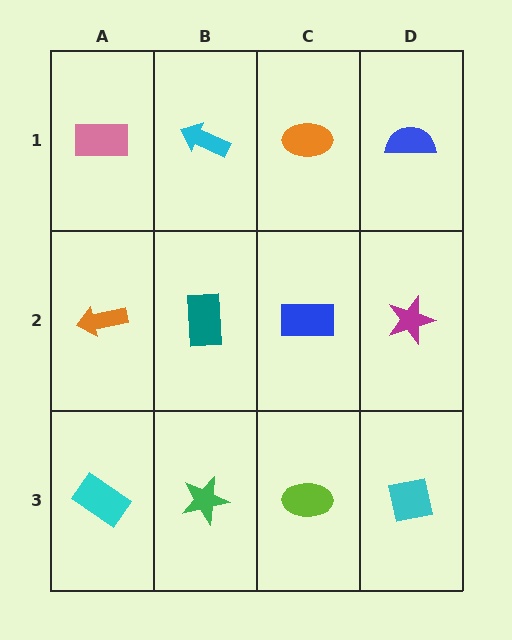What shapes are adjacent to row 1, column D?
A magenta star (row 2, column D), an orange ellipse (row 1, column C).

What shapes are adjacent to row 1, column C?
A blue rectangle (row 2, column C), a cyan arrow (row 1, column B), a blue semicircle (row 1, column D).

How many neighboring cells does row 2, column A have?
3.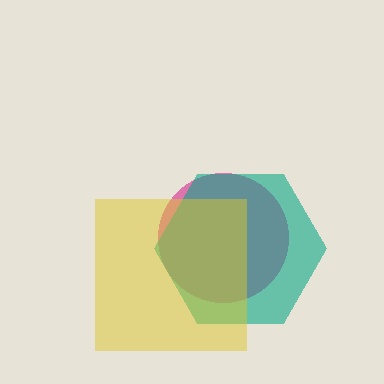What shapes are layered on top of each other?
The layered shapes are: a magenta circle, a teal hexagon, a yellow square.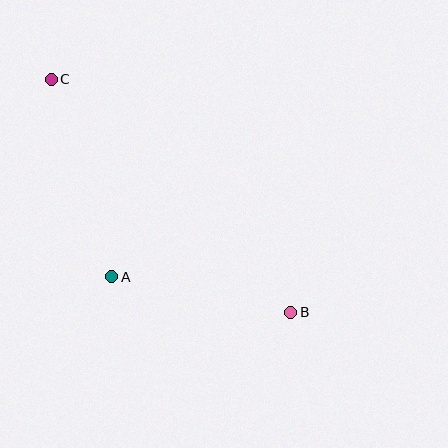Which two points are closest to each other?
Points A and B are closest to each other.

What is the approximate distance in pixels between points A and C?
The distance between A and C is approximately 207 pixels.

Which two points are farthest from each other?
Points B and C are farthest from each other.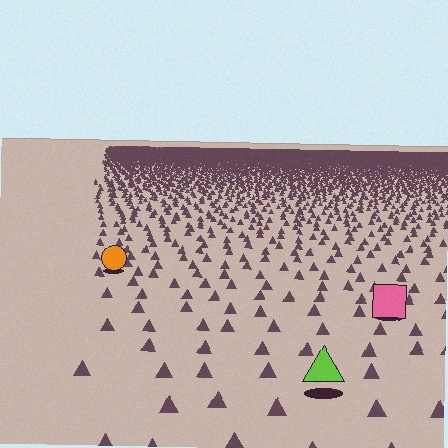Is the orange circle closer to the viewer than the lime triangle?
No. The lime triangle is closer — you can tell from the texture gradient: the ground texture is coarser near it.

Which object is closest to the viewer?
The lime triangle is closest. The texture marks near it are larger and more spread out.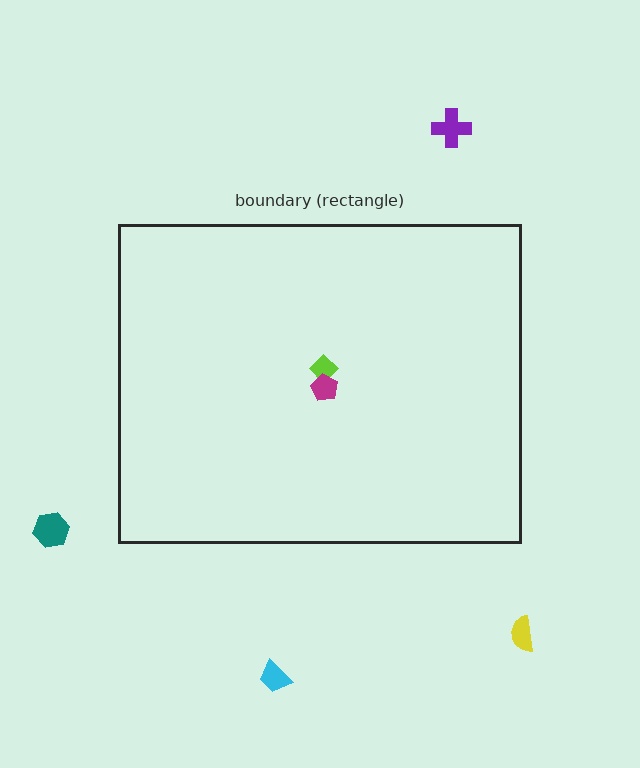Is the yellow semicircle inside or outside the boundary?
Outside.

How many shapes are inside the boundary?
2 inside, 4 outside.